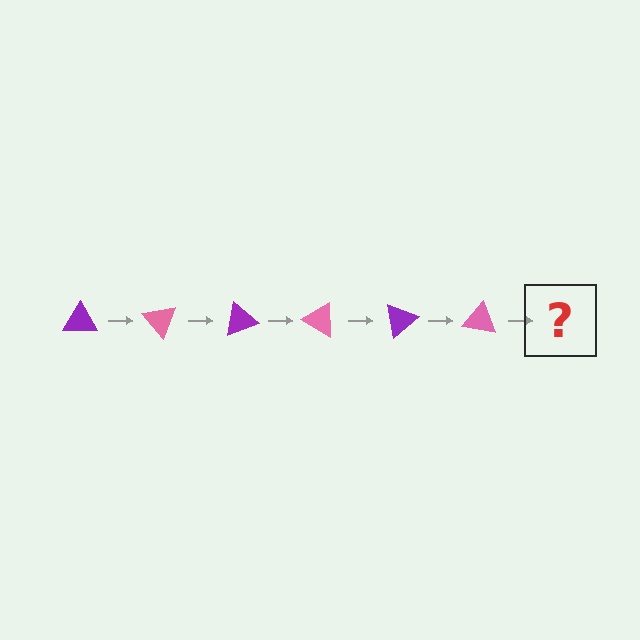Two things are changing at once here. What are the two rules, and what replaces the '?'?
The two rules are that it rotates 50 degrees each step and the color cycles through purple and pink. The '?' should be a purple triangle, rotated 300 degrees from the start.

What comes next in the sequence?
The next element should be a purple triangle, rotated 300 degrees from the start.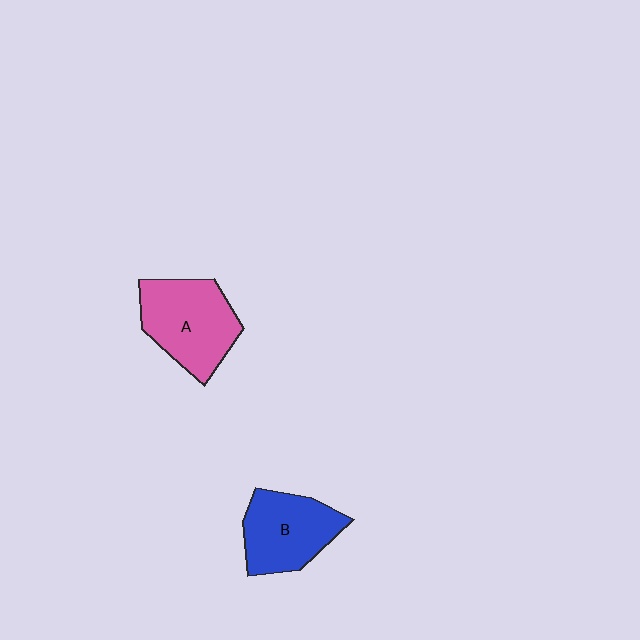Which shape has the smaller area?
Shape B (blue).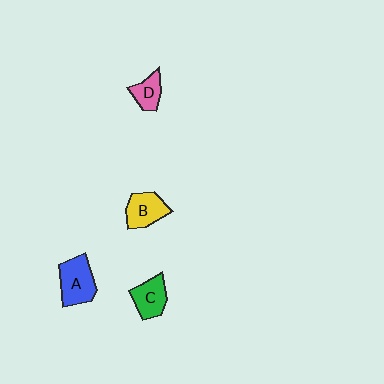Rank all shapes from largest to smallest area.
From largest to smallest: A (blue), B (yellow), C (green), D (pink).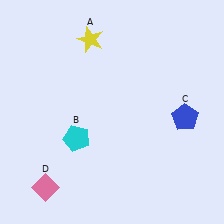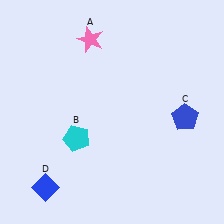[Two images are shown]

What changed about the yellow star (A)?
In Image 1, A is yellow. In Image 2, it changed to pink.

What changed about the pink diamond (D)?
In Image 1, D is pink. In Image 2, it changed to blue.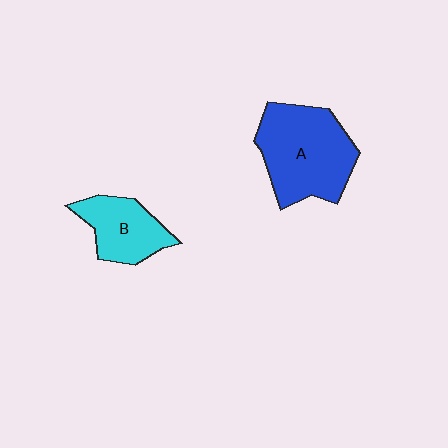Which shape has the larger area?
Shape A (blue).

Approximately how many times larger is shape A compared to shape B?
Approximately 1.7 times.